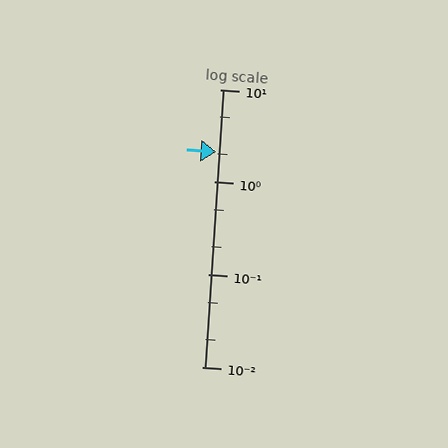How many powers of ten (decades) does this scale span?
The scale spans 3 decades, from 0.01 to 10.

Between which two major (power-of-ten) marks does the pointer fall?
The pointer is between 1 and 10.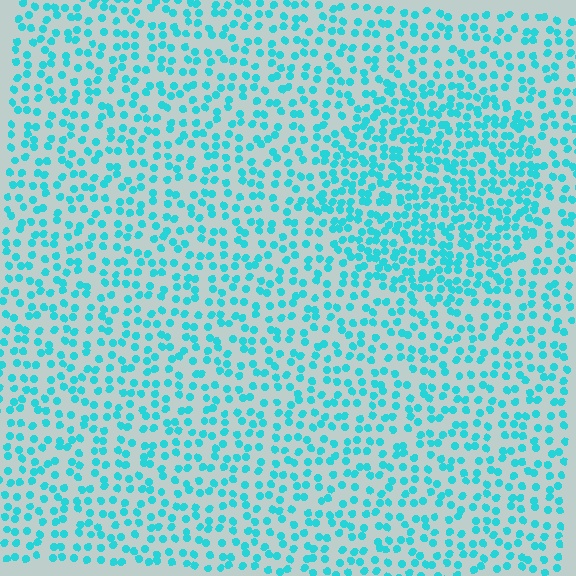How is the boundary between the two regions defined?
The boundary is defined by a change in element density (approximately 1.7x ratio). All elements are the same color, size, and shape.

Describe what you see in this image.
The image contains small cyan elements arranged at two different densities. A circle-shaped region is visible where the elements are more densely packed than the surrounding area.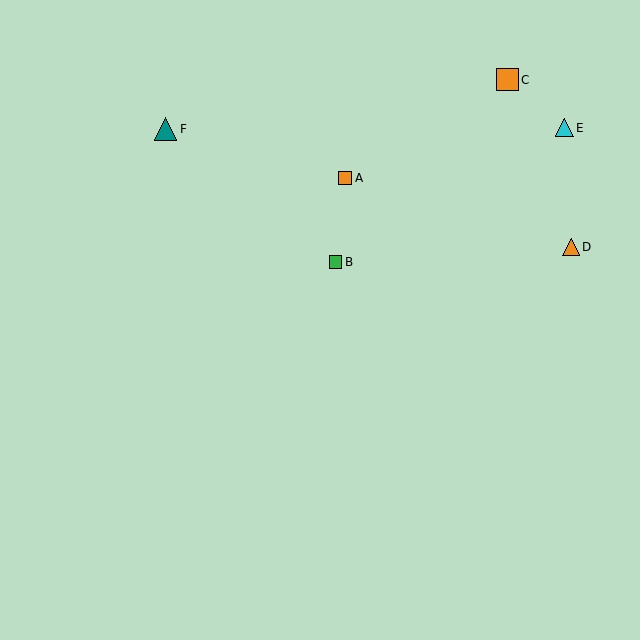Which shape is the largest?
The teal triangle (labeled F) is the largest.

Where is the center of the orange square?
The center of the orange square is at (508, 80).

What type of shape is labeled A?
Shape A is an orange square.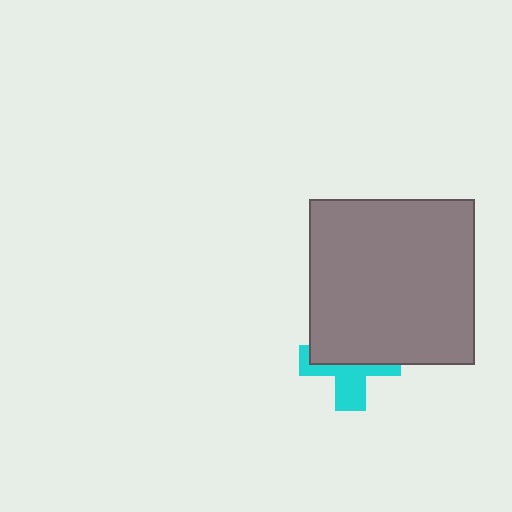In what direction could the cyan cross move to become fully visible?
The cyan cross could move down. That would shift it out from behind the gray square entirely.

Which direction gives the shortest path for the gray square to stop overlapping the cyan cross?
Moving up gives the shortest separation.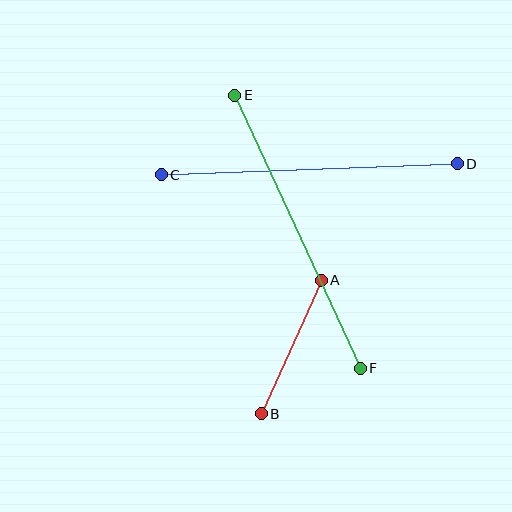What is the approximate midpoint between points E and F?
The midpoint is at approximately (297, 232) pixels.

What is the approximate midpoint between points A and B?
The midpoint is at approximately (291, 347) pixels.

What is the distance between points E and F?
The distance is approximately 301 pixels.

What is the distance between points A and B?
The distance is approximately 146 pixels.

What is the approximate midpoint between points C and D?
The midpoint is at approximately (309, 169) pixels.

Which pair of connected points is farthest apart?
Points E and F are farthest apart.